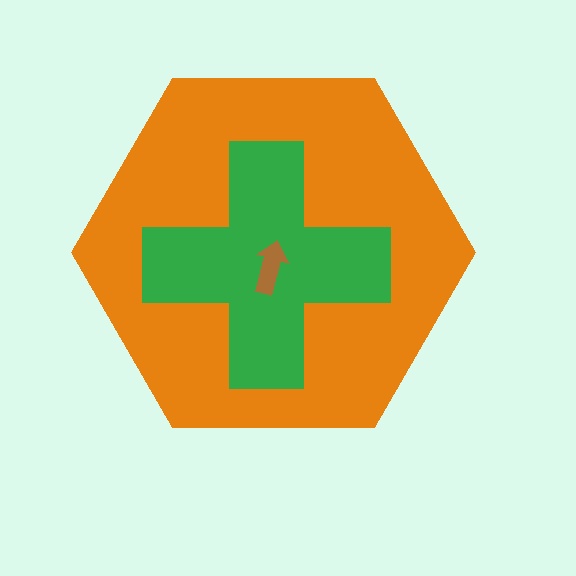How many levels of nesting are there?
3.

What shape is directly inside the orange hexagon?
The green cross.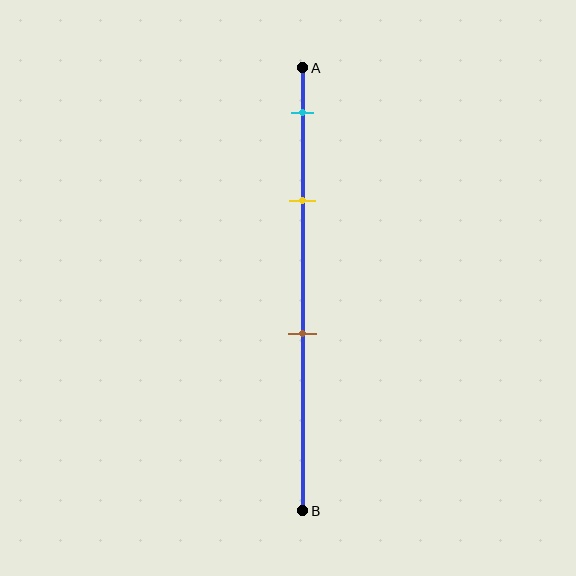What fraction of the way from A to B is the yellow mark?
The yellow mark is approximately 30% (0.3) of the way from A to B.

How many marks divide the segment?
There are 3 marks dividing the segment.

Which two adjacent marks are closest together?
The cyan and yellow marks are the closest adjacent pair.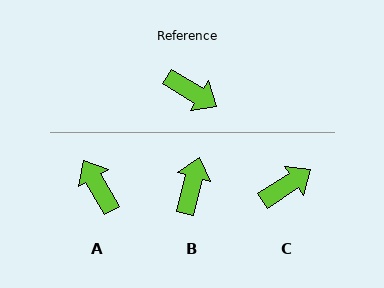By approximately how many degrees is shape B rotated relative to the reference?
Approximately 107 degrees counter-clockwise.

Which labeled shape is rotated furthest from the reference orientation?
A, about 151 degrees away.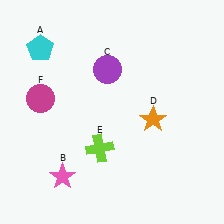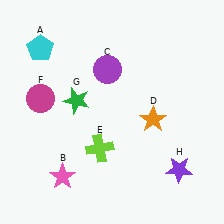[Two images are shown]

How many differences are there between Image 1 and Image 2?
There are 2 differences between the two images.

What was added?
A green star (G), a purple star (H) were added in Image 2.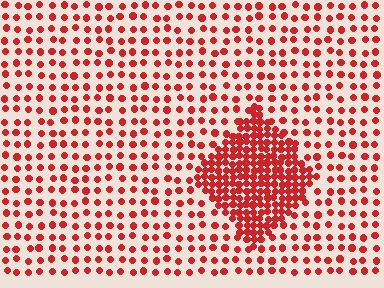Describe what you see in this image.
The image contains small red elements arranged at two different densities. A diamond-shaped region is visible where the elements are more densely packed than the surrounding area.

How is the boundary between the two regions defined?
The boundary is defined by a change in element density (approximately 2.8x ratio). All elements are the same color, size, and shape.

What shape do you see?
I see a diamond.